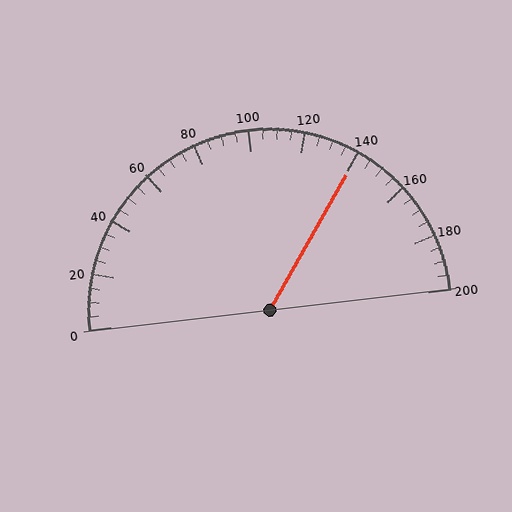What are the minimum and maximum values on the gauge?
The gauge ranges from 0 to 200.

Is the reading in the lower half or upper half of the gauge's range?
The reading is in the upper half of the range (0 to 200).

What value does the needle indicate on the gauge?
The needle indicates approximately 140.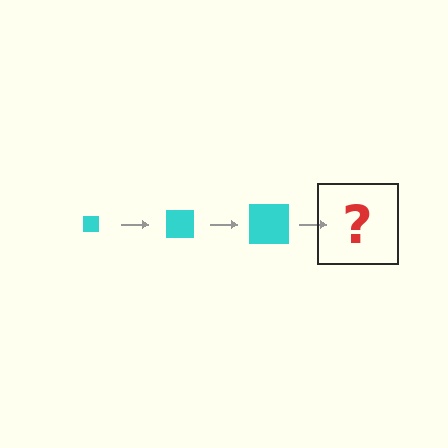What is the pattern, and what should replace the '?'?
The pattern is that the square gets progressively larger each step. The '?' should be a cyan square, larger than the previous one.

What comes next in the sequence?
The next element should be a cyan square, larger than the previous one.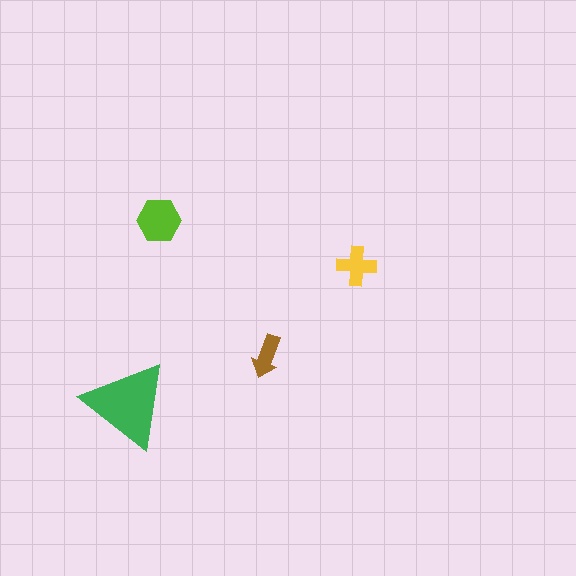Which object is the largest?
The green triangle.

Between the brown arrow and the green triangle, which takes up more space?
The green triangle.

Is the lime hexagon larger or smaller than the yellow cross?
Larger.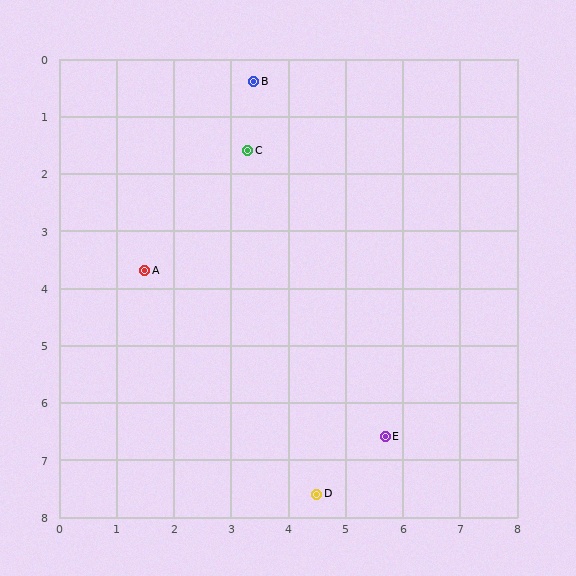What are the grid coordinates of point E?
Point E is at approximately (5.7, 6.6).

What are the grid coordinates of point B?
Point B is at approximately (3.4, 0.4).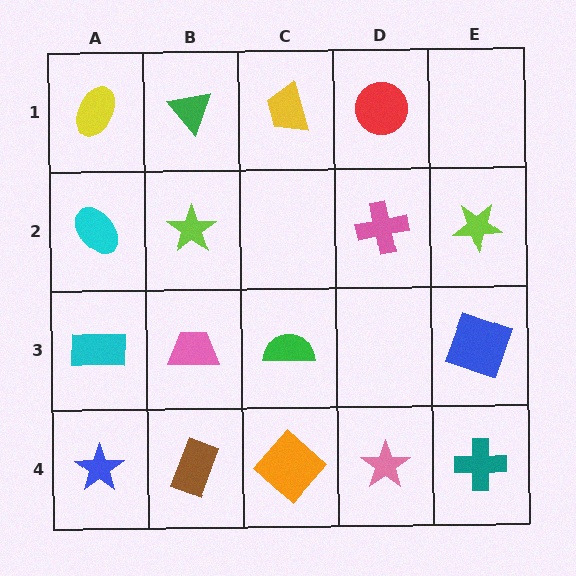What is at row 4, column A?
A blue star.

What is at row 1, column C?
A yellow trapezoid.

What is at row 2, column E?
A lime star.